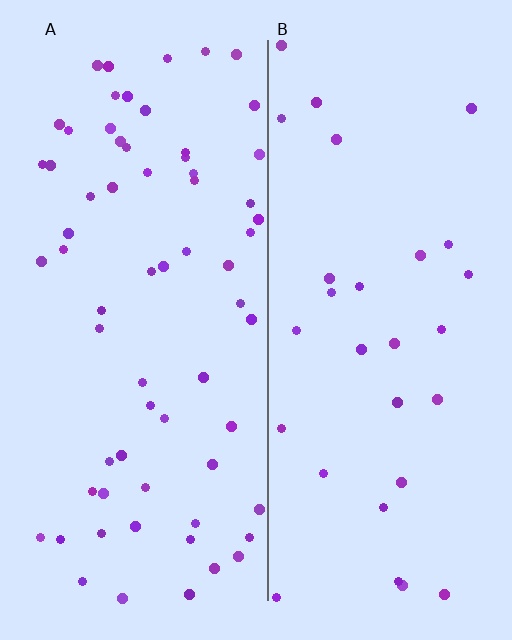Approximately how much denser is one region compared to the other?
Approximately 2.2× — region A over region B.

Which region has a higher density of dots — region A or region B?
A (the left).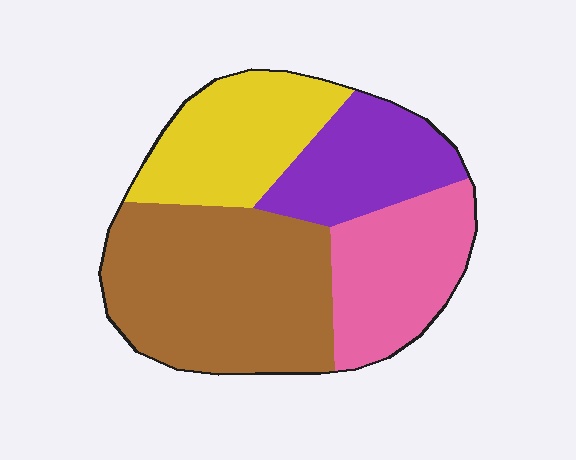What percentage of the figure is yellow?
Yellow takes up about one fifth (1/5) of the figure.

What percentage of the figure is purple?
Purple takes up about one sixth (1/6) of the figure.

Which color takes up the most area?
Brown, at roughly 40%.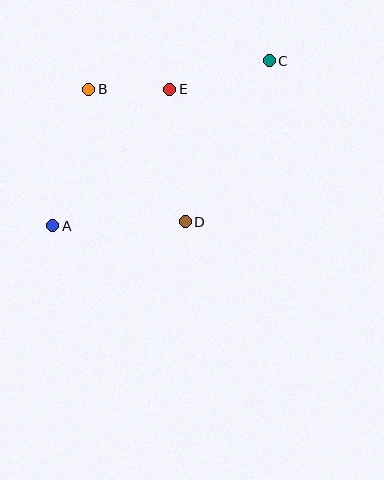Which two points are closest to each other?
Points B and E are closest to each other.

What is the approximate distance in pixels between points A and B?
The distance between A and B is approximately 141 pixels.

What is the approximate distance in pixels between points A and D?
The distance between A and D is approximately 133 pixels.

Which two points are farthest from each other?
Points A and C are farthest from each other.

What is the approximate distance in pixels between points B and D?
The distance between B and D is approximately 164 pixels.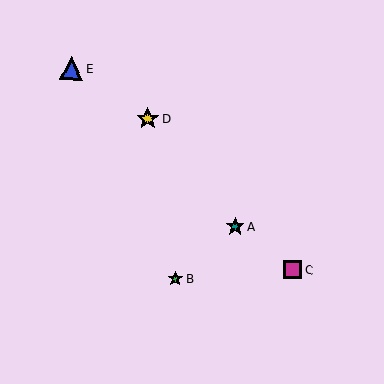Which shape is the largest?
The blue triangle (labeled E) is the largest.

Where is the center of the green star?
The center of the green star is at (175, 279).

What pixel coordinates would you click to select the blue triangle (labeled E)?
Click at (71, 69) to select the blue triangle E.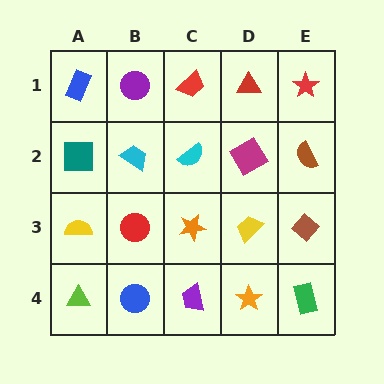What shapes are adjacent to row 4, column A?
A yellow semicircle (row 3, column A), a blue circle (row 4, column B).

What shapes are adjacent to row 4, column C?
An orange star (row 3, column C), a blue circle (row 4, column B), an orange star (row 4, column D).